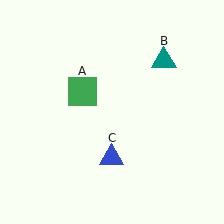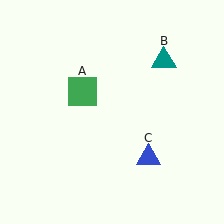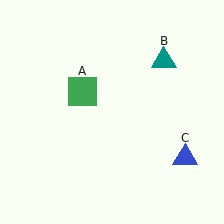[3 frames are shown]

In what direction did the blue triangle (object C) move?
The blue triangle (object C) moved right.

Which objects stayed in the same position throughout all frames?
Green square (object A) and teal triangle (object B) remained stationary.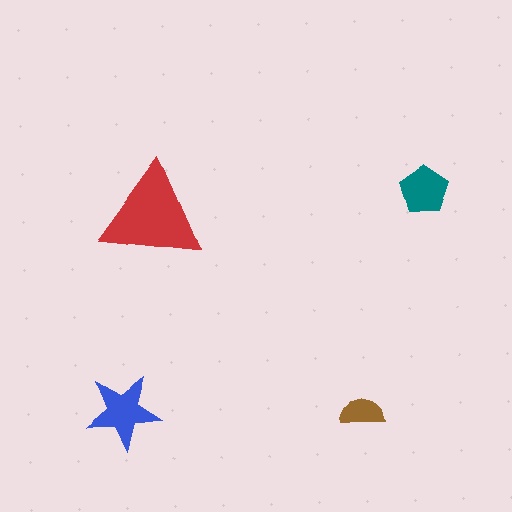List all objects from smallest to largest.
The brown semicircle, the teal pentagon, the blue star, the red triangle.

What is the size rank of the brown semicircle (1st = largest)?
4th.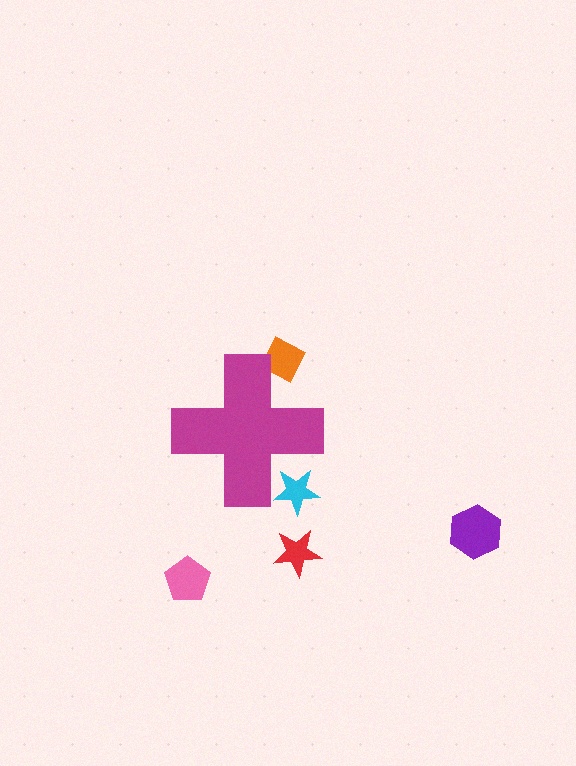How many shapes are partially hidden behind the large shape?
2 shapes are partially hidden.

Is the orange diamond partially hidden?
Yes, the orange diamond is partially hidden behind the magenta cross.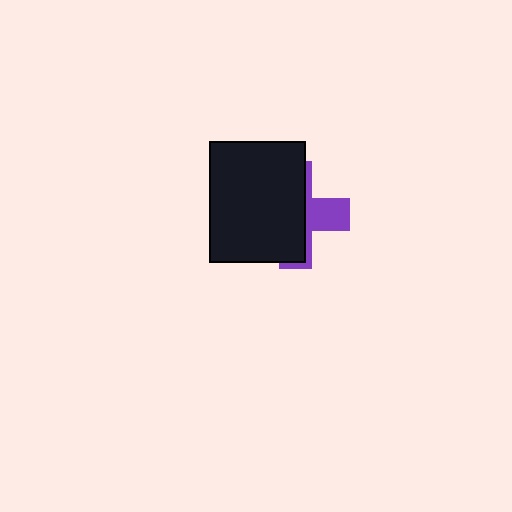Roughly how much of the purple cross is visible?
A small part of it is visible (roughly 35%).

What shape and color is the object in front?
The object in front is a black rectangle.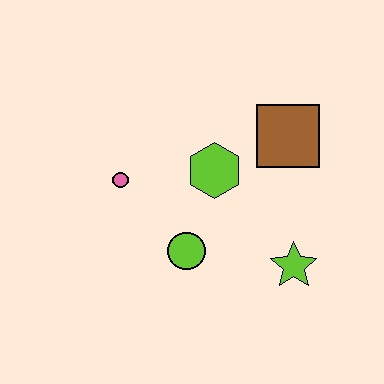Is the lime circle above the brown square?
No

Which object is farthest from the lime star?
The pink circle is farthest from the lime star.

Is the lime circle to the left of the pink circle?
No